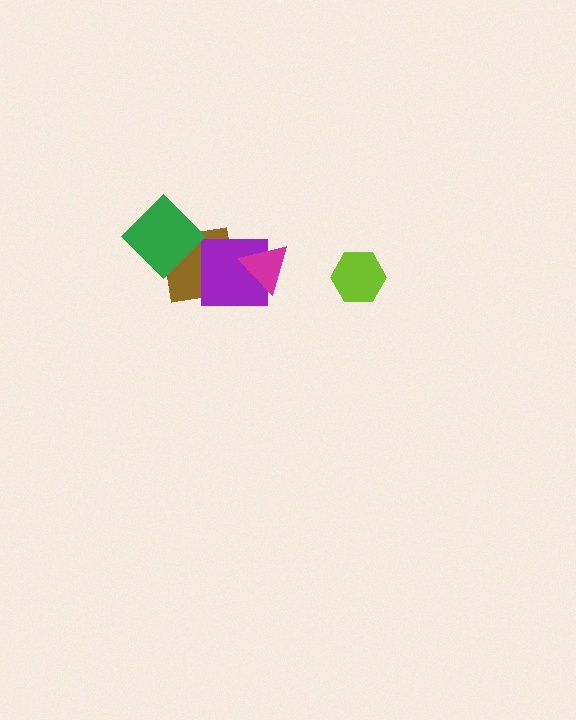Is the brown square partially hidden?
Yes, it is partially covered by another shape.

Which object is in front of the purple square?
The magenta triangle is in front of the purple square.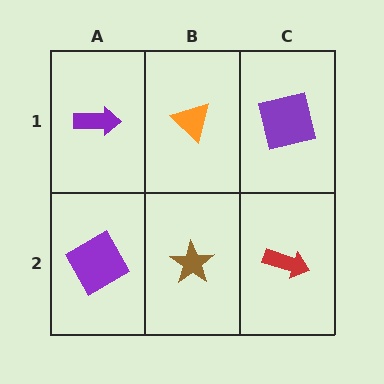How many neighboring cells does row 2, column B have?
3.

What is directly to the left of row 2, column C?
A brown star.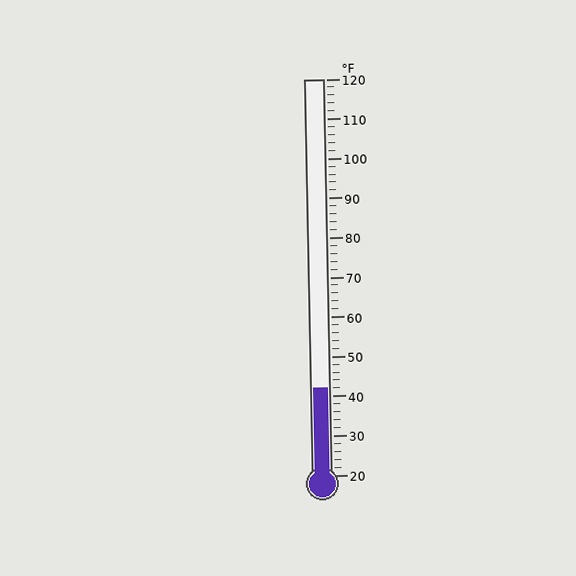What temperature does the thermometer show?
The thermometer shows approximately 42°F.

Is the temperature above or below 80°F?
The temperature is below 80°F.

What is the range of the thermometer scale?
The thermometer scale ranges from 20°F to 120°F.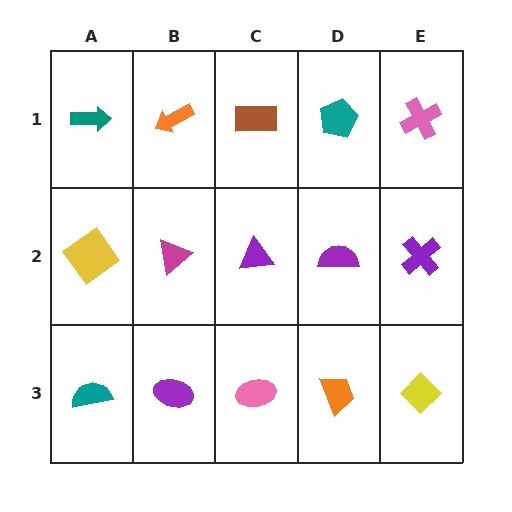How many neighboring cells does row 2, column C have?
4.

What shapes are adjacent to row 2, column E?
A pink cross (row 1, column E), a yellow diamond (row 3, column E), a purple semicircle (row 2, column D).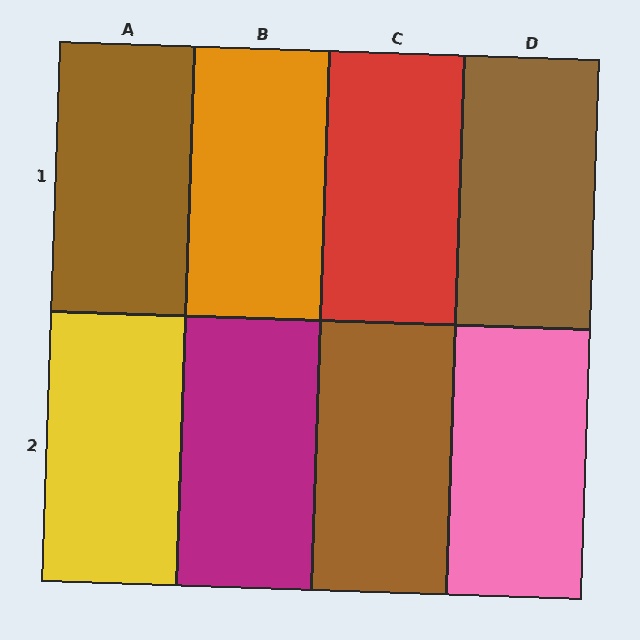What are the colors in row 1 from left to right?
Brown, orange, red, brown.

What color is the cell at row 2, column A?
Yellow.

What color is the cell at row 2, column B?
Magenta.